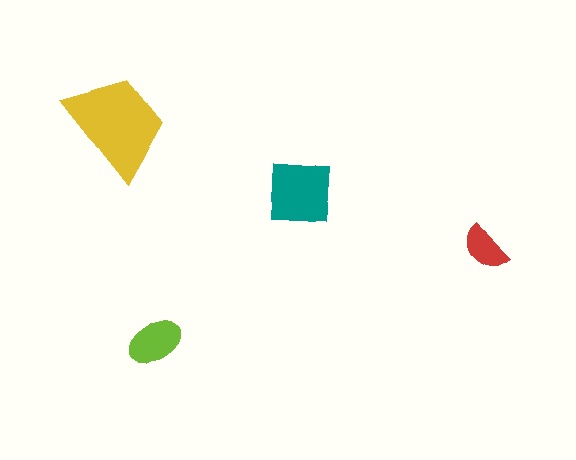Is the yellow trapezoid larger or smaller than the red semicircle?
Larger.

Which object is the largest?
The yellow trapezoid.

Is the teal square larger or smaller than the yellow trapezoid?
Smaller.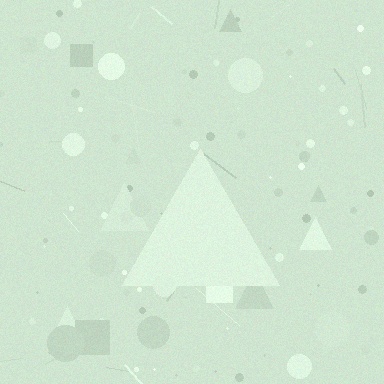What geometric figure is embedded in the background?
A triangle is embedded in the background.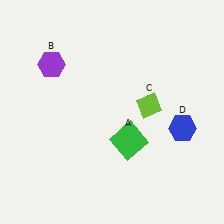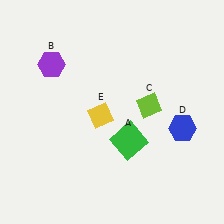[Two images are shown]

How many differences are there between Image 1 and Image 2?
There is 1 difference between the two images.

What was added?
A yellow diamond (E) was added in Image 2.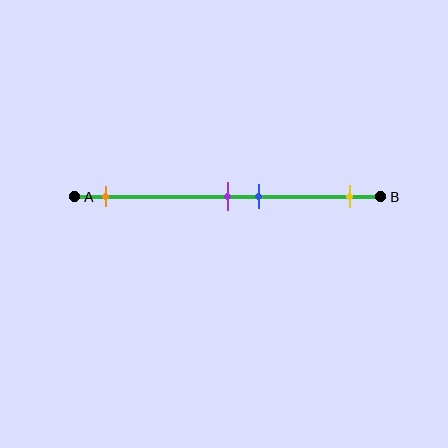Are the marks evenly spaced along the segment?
No, the marks are not evenly spaced.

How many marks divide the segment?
There are 4 marks dividing the segment.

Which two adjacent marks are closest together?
The purple and blue marks are the closest adjacent pair.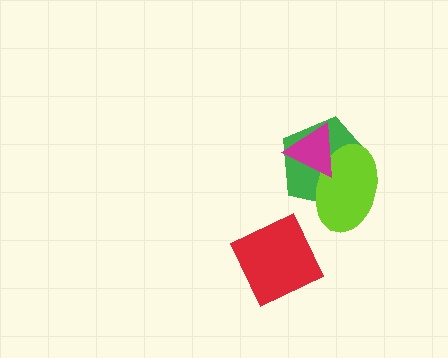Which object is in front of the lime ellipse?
The magenta triangle is in front of the lime ellipse.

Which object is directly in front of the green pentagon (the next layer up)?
The lime ellipse is directly in front of the green pentagon.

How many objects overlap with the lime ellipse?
2 objects overlap with the lime ellipse.